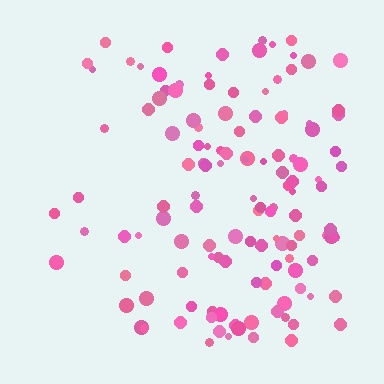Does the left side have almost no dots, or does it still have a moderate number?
Still a moderate number, just noticeably fewer than the right.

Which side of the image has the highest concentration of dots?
The right.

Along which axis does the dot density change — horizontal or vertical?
Horizontal.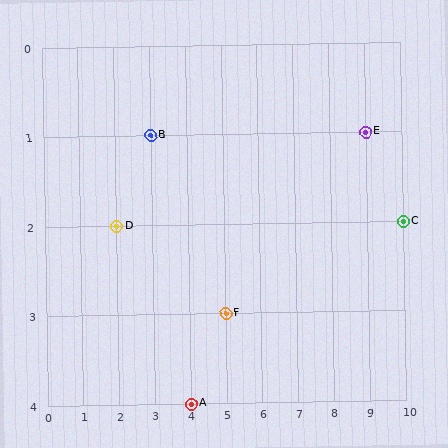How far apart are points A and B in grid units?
Points A and B are 1 column and 3 rows apart (about 3.2 grid units diagonally).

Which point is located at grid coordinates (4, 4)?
Point A is at (4, 4).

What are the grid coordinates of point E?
Point E is at grid coordinates (9, 1).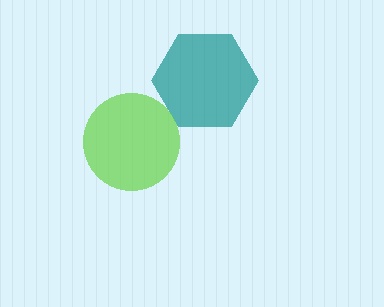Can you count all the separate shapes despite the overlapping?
Yes, there are 2 separate shapes.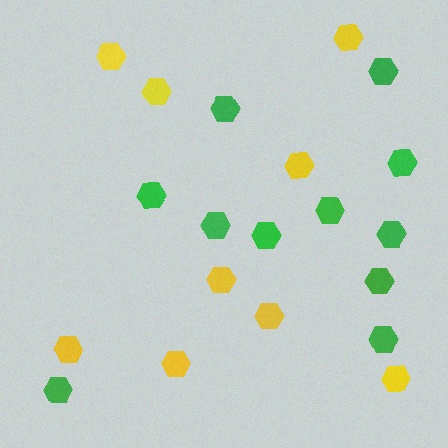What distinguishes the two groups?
There are 2 groups: one group of yellow hexagons (9) and one group of green hexagons (11).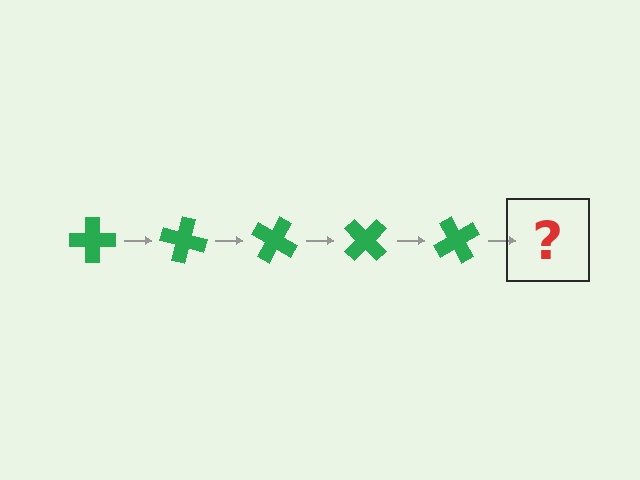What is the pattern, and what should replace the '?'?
The pattern is that the cross rotates 15 degrees each step. The '?' should be a green cross rotated 75 degrees.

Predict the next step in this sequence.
The next step is a green cross rotated 75 degrees.